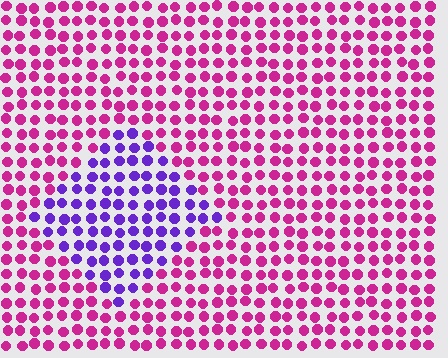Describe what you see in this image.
The image is filled with small magenta elements in a uniform arrangement. A diamond-shaped region is visible where the elements are tinted to a slightly different hue, forming a subtle color boundary.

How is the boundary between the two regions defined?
The boundary is defined purely by a slight shift in hue (about 56 degrees). Spacing, size, and orientation are identical on both sides.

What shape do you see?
I see a diamond.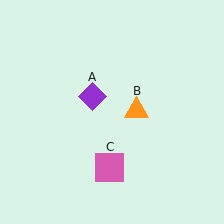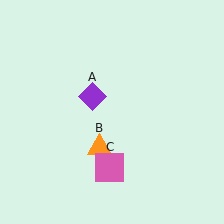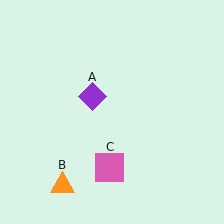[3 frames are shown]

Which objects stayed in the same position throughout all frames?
Purple diamond (object A) and pink square (object C) remained stationary.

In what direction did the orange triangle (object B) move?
The orange triangle (object B) moved down and to the left.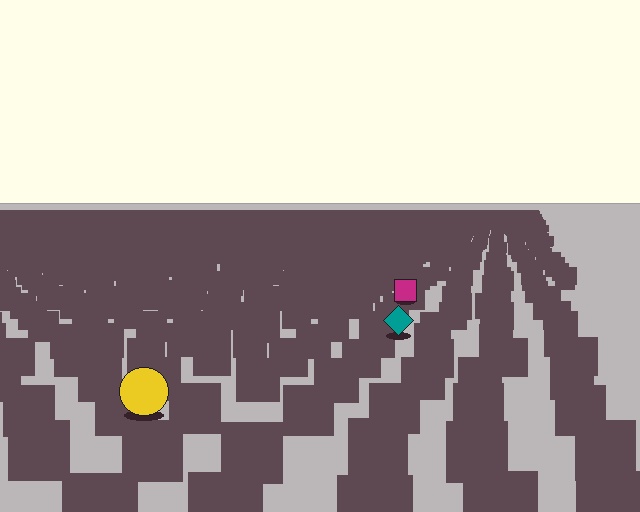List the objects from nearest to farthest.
From nearest to farthest: the yellow circle, the teal diamond, the magenta square.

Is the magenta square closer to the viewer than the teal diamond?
No. The teal diamond is closer — you can tell from the texture gradient: the ground texture is coarser near it.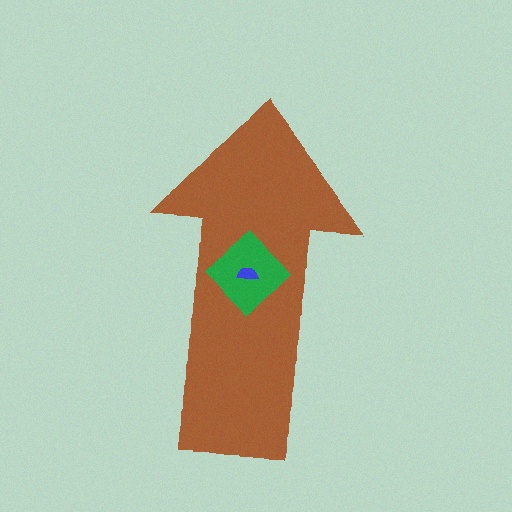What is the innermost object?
The blue semicircle.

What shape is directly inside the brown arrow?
The green diamond.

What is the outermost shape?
The brown arrow.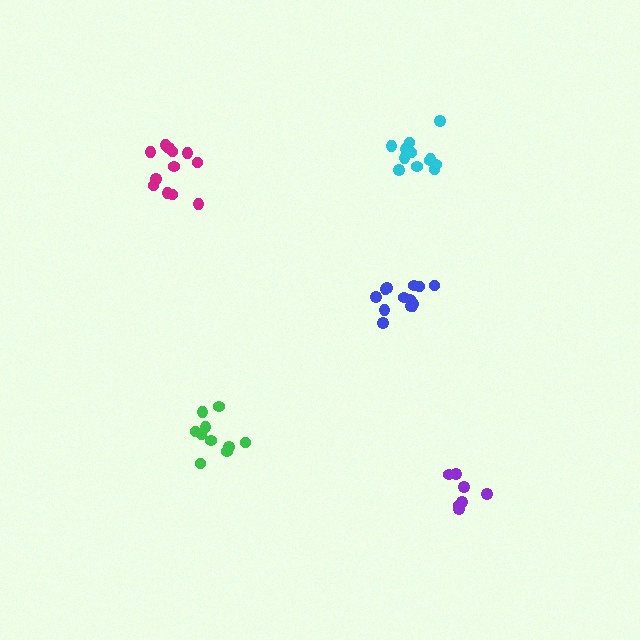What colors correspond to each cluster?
The clusters are colored: magenta, cyan, green, blue, purple.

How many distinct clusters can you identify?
There are 5 distinct clusters.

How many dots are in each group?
Group 1: 12 dots, Group 2: 12 dots, Group 3: 10 dots, Group 4: 13 dots, Group 5: 7 dots (54 total).